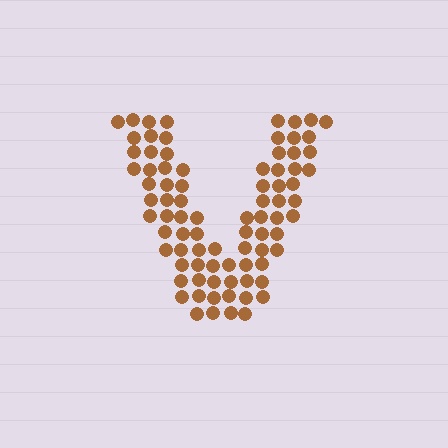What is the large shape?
The large shape is the letter V.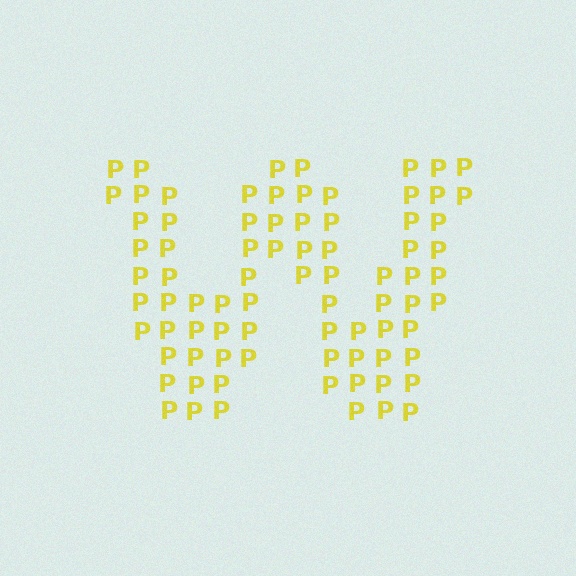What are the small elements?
The small elements are letter P's.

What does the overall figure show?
The overall figure shows the letter W.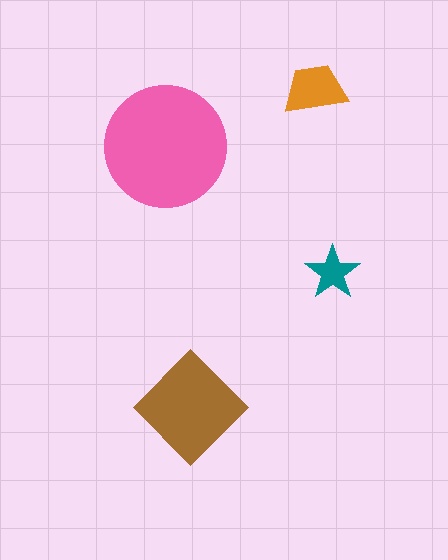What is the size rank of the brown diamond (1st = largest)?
2nd.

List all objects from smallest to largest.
The teal star, the orange trapezoid, the brown diamond, the pink circle.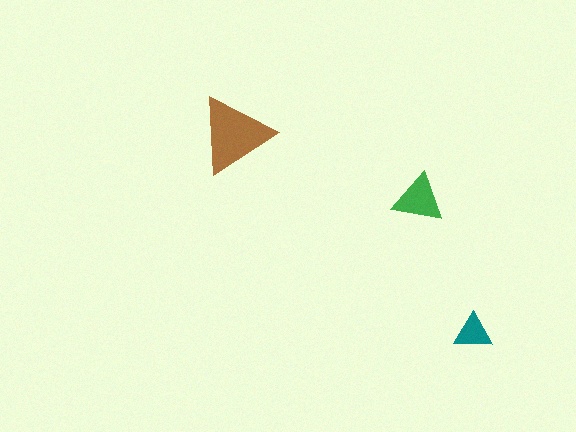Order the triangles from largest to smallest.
the brown one, the green one, the teal one.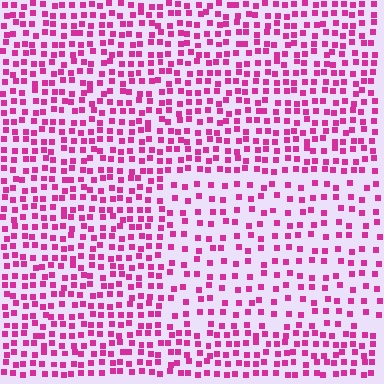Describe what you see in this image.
The image contains small magenta elements arranged at two different densities. A rectangle-shaped region is visible where the elements are less densely packed than the surrounding area.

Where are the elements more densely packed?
The elements are more densely packed outside the rectangle boundary.